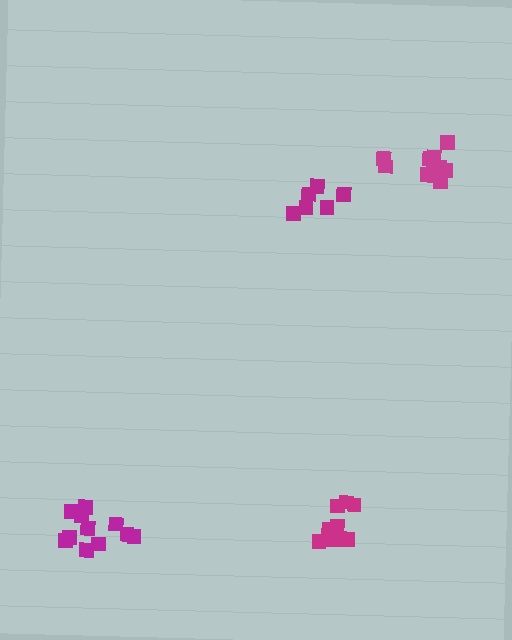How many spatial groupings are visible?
There are 4 spatial groupings.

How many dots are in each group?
Group 1: 11 dots, Group 2: 10 dots, Group 3: 11 dots, Group 4: 7 dots (39 total).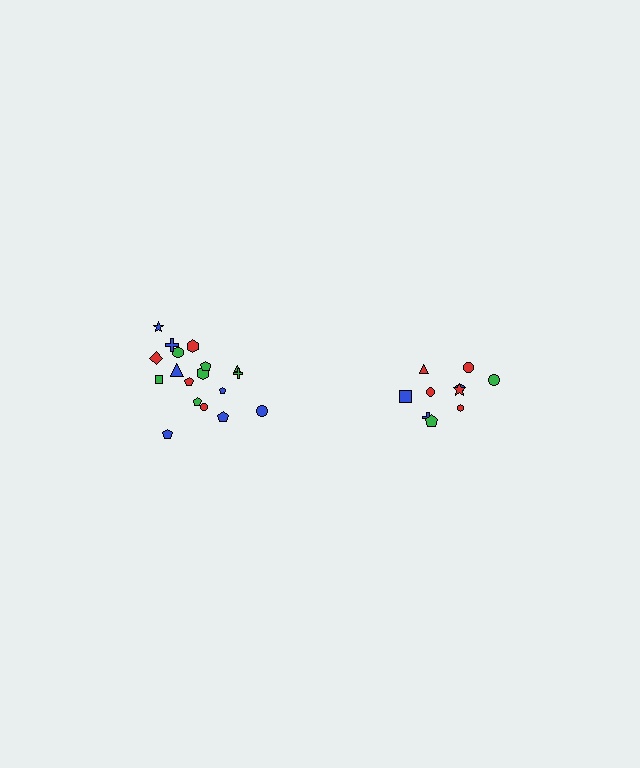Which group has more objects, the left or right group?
The left group.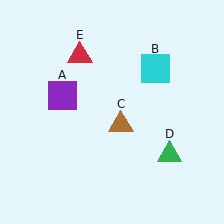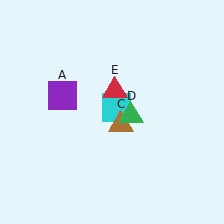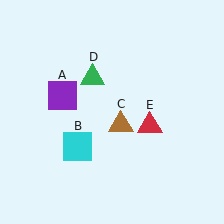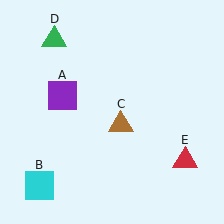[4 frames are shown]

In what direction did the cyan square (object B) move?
The cyan square (object B) moved down and to the left.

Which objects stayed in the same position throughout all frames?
Purple square (object A) and brown triangle (object C) remained stationary.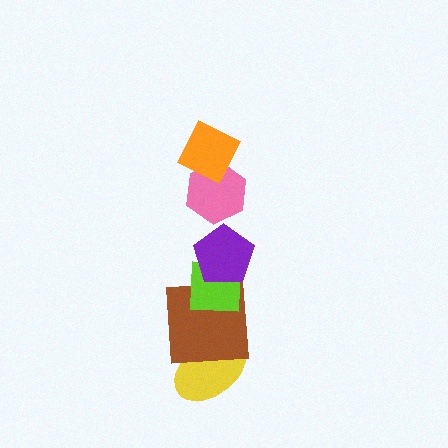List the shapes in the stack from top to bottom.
From top to bottom: the orange diamond, the pink hexagon, the purple pentagon, the lime square, the brown square, the yellow ellipse.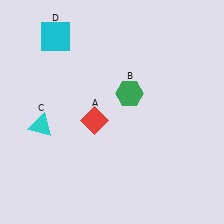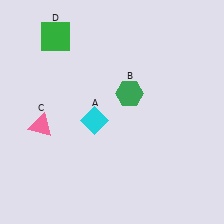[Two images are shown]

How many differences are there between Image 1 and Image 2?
There are 3 differences between the two images.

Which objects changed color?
A changed from red to cyan. C changed from cyan to pink. D changed from cyan to green.